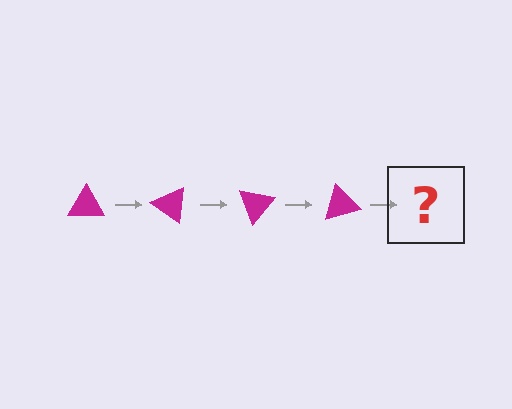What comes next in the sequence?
The next element should be a magenta triangle rotated 140 degrees.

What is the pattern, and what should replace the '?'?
The pattern is that the triangle rotates 35 degrees each step. The '?' should be a magenta triangle rotated 140 degrees.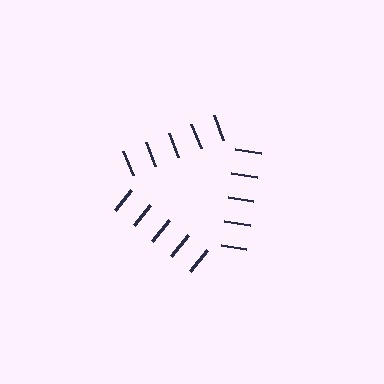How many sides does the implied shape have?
3 sides — the line-ends trace a triangle.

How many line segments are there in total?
15 — 5 along each of the 3 edges.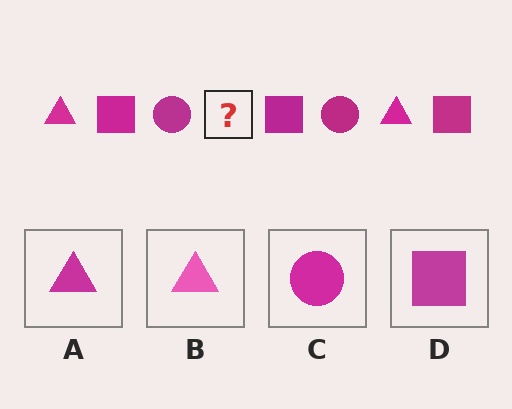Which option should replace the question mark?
Option A.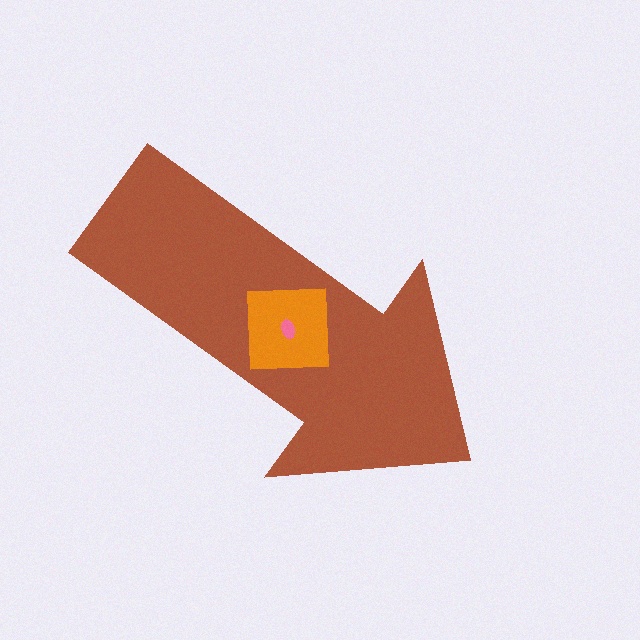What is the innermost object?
The pink ellipse.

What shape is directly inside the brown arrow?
The orange square.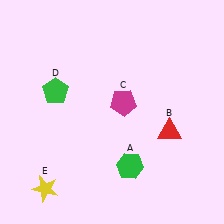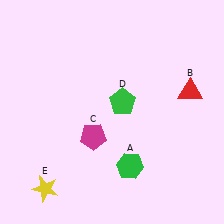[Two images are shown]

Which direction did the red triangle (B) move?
The red triangle (B) moved up.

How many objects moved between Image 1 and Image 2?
3 objects moved between the two images.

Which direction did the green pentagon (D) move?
The green pentagon (D) moved right.